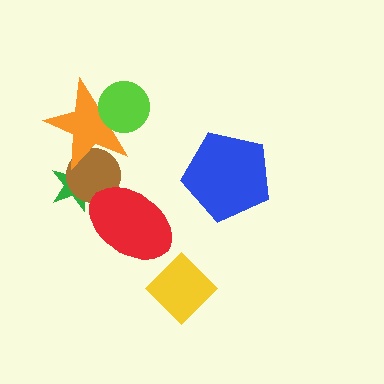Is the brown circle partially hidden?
Yes, it is partially covered by another shape.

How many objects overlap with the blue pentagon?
0 objects overlap with the blue pentagon.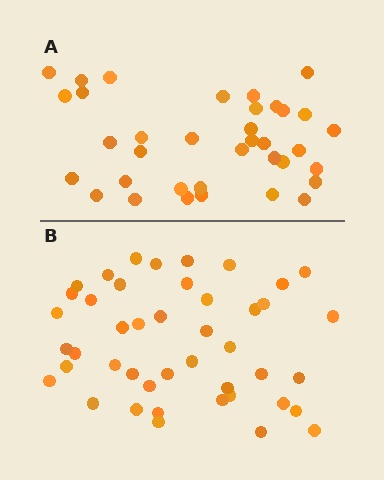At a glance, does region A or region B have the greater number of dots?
Region B (the bottom region) has more dots.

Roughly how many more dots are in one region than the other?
Region B has roughly 8 or so more dots than region A.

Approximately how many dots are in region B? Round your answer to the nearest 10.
About 40 dots. (The exact count is 44, which rounds to 40.)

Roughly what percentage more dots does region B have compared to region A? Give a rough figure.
About 20% more.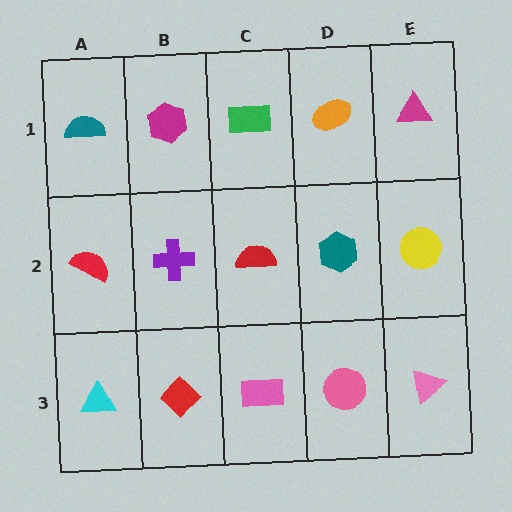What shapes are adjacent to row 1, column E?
A yellow circle (row 2, column E), an orange ellipse (row 1, column D).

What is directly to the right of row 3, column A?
A red diamond.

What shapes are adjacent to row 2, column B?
A magenta hexagon (row 1, column B), a red diamond (row 3, column B), a red semicircle (row 2, column A), a red semicircle (row 2, column C).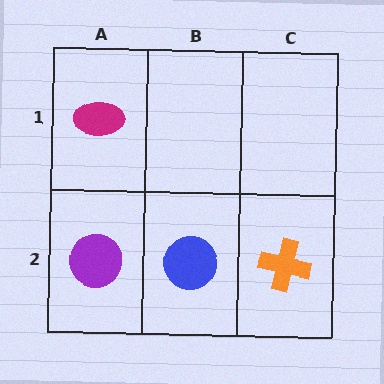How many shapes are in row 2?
3 shapes.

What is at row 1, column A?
A magenta ellipse.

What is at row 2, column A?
A purple circle.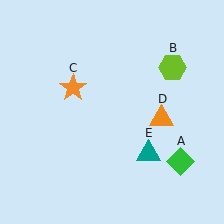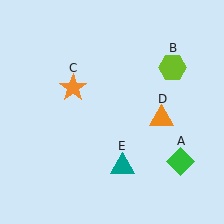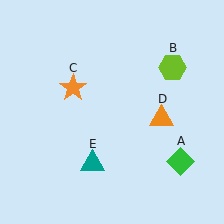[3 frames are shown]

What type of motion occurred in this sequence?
The teal triangle (object E) rotated clockwise around the center of the scene.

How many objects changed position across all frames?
1 object changed position: teal triangle (object E).